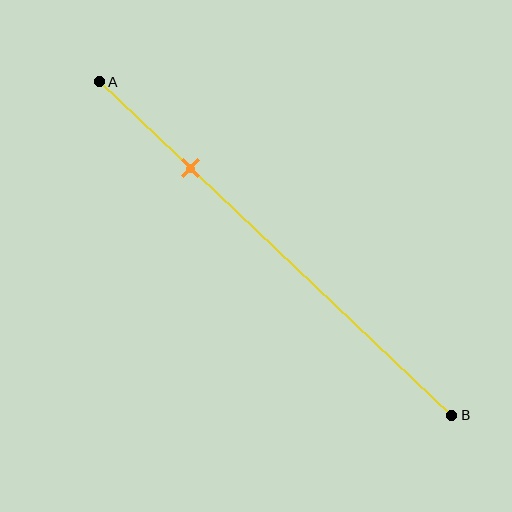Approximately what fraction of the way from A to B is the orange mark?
The orange mark is approximately 25% of the way from A to B.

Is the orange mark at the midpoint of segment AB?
No, the mark is at about 25% from A, not at the 50% midpoint.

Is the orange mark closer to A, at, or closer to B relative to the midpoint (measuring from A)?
The orange mark is closer to point A than the midpoint of segment AB.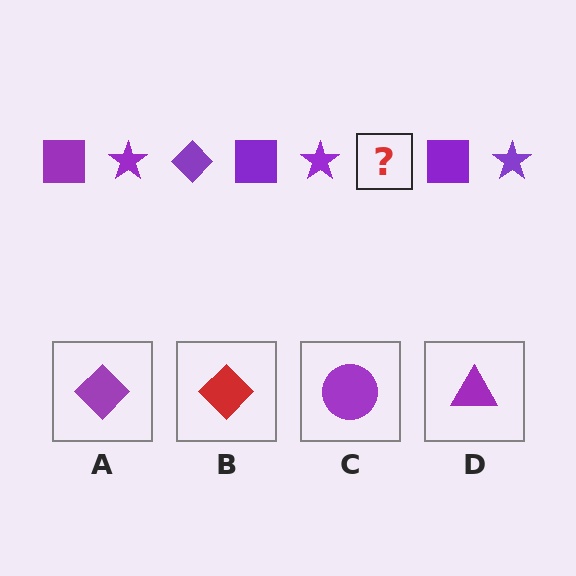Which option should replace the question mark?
Option A.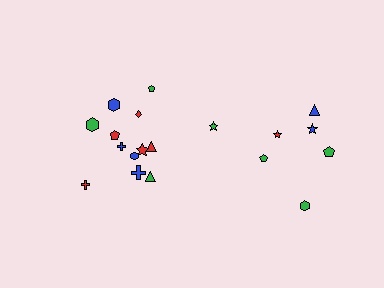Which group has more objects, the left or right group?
The left group.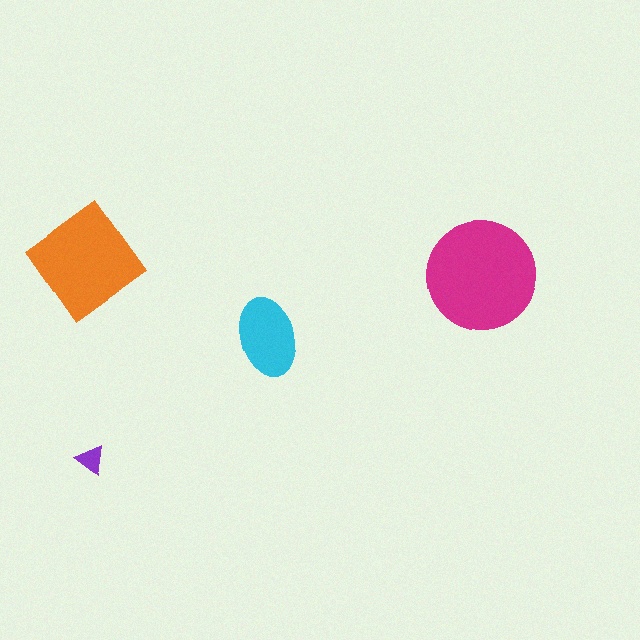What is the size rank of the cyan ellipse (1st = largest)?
3rd.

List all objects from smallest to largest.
The purple triangle, the cyan ellipse, the orange diamond, the magenta circle.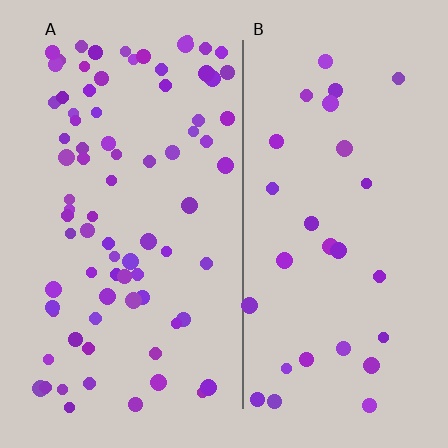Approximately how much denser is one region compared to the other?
Approximately 2.7× — region A over region B.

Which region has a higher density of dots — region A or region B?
A (the left).